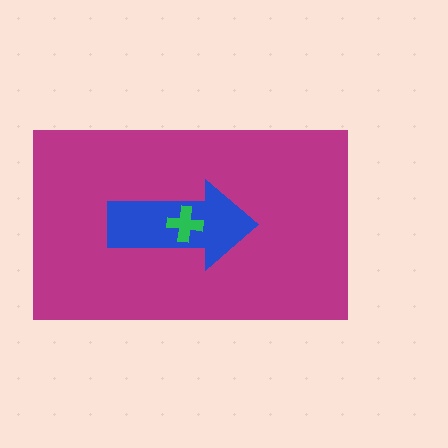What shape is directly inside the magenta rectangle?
The blue arrow.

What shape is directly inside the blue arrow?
The green cross.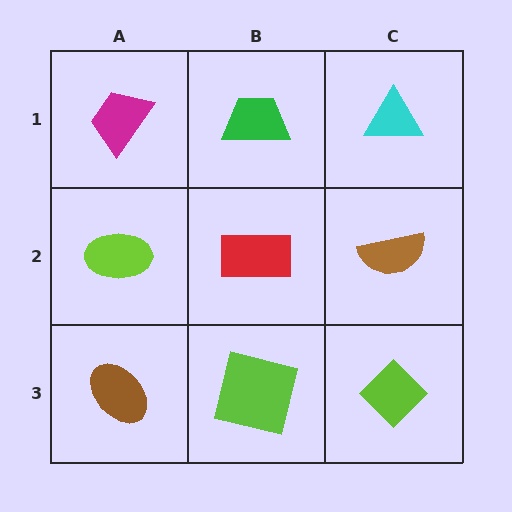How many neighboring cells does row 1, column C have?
2.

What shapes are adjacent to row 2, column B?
A green trapezoid (row 1, column B), a lime square (row 3, column B), a lime ellipse (row 2, column A), a brown semicircle (row 2, column C).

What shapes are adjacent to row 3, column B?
A red rectangle (row 2, column B), a brown ellipse (row 3, column A), a lime diamond (row 3, column C).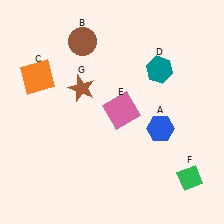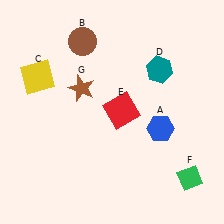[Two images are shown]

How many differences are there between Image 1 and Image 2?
There are 2 differences between the two images.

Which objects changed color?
C changed from orange to yellow. E changed from pink to red.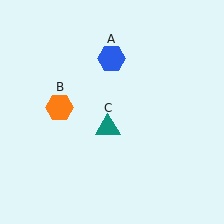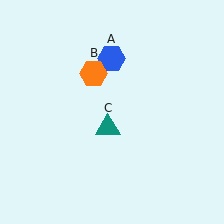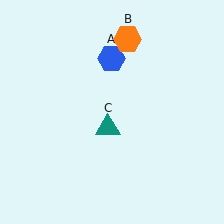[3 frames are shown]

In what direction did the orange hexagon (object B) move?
The orange hexagon (object B) moved up and to the right.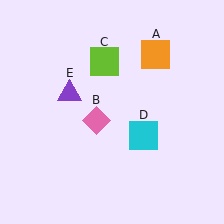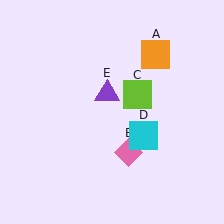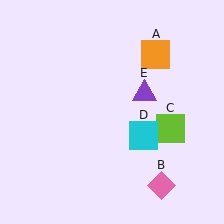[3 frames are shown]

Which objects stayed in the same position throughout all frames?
Orange square (object A) and cyan square (object D) remained stationary.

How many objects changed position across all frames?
3 objects changed position: pink diamond (object B), lime square (object C), purple triangle (object E).